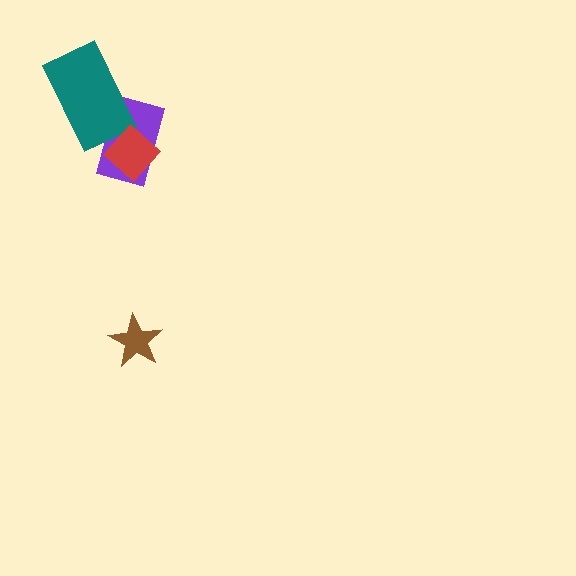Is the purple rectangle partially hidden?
Yes, it is partially covered by another shape.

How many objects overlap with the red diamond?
1 object overlaps with the red diamond.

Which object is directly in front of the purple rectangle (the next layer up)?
The teal rectangle is directly in front of the purple rectangle.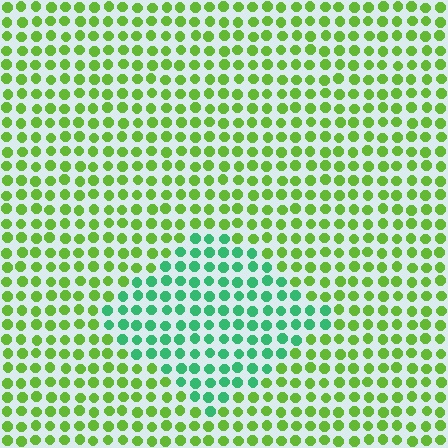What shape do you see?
I see a diamond.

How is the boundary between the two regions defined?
The boundary is defined purely by a slight shift in hue (about 49 degrees). Spacing, size, and orientation are identical on both sides.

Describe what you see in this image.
The image is filled with small lime elements in a uniform arrangement. A diamond-shaped region is visible where the elements are tinted to a slightly different hue, forming a subtle color boundary.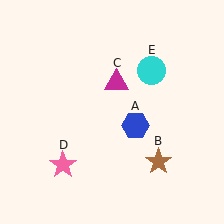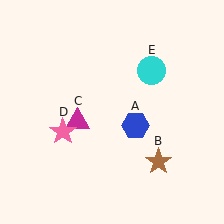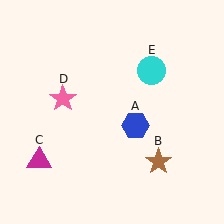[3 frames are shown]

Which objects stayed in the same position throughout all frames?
Blue hexagon (object A) and brown star (object B) and cyan circle (object E) remained stationary.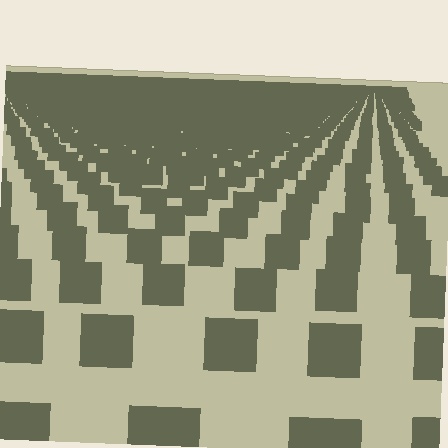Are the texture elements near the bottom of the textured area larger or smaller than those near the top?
Larger. Near the bottom, elements are closer to the viewer and appear at a bigger on-screen size.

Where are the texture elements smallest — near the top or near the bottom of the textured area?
Near the top.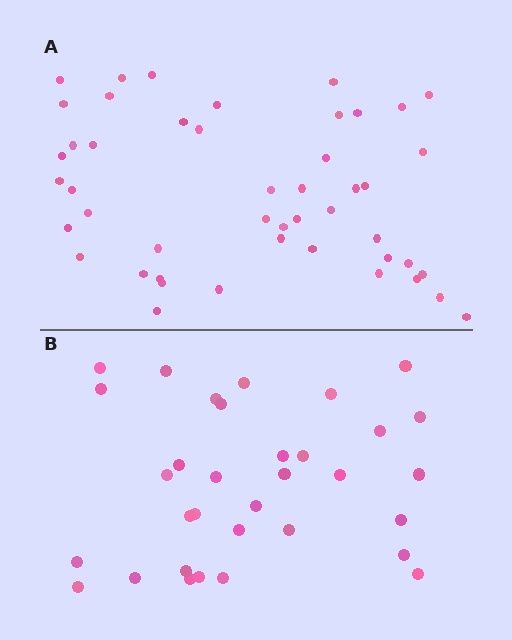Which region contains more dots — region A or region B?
Region A (the top region) has more dots.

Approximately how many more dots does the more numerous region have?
Region A has approximately 15 more dots than region B.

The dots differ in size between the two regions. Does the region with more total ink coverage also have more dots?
No. Region B has more total ink coverage because its dots are larger, but region A actually contains more individual dots. Total area can be misleading — the number of items is what matters here.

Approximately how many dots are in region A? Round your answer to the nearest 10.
About 50 dots. (The exact count is 47, which rounds to 50.)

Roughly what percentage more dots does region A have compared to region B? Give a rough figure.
About 40% more.